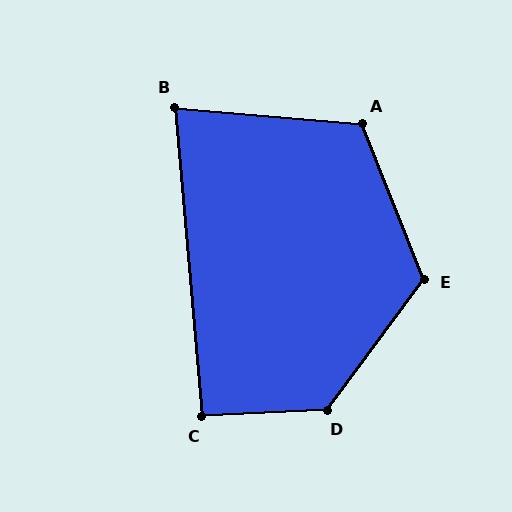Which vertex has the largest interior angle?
D, at approximately 130 degrees.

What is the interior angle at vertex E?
Approximately 122 degrees (obtuse).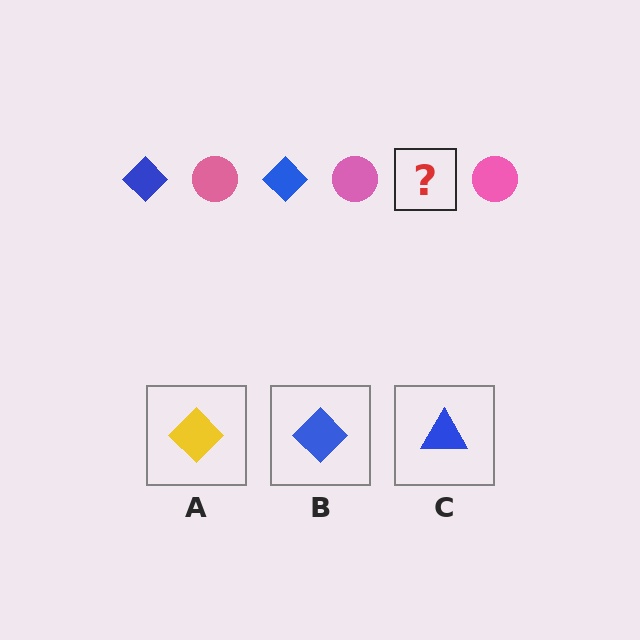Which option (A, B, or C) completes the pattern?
B.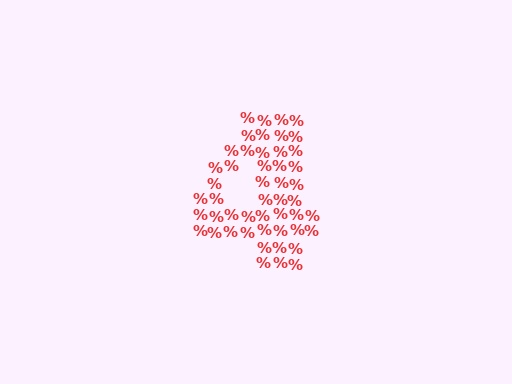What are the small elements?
The small elements are percent signs.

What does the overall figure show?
The overall figure shows the digit 4.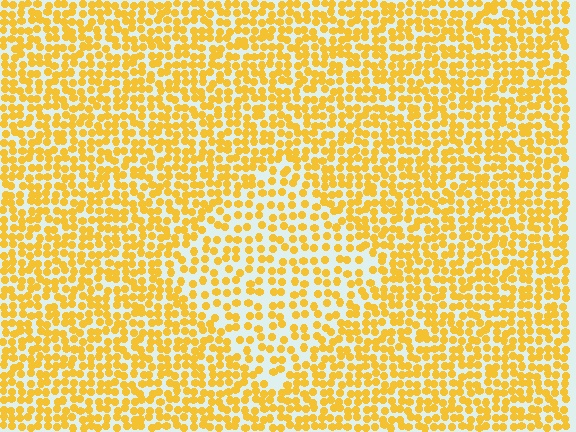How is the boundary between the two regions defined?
The boundary is defined by a change in element density (approximately 1.7x ratio). All elements are the same color, size, and shape.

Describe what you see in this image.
The image contains small yellow elements arranged at two different densities. A diamond-shaped region is visible where the elements are less densely packed than the surrounding area.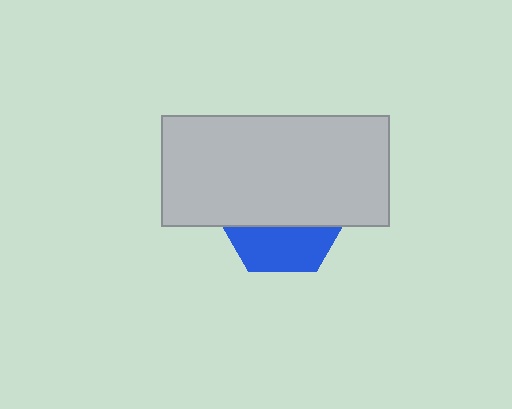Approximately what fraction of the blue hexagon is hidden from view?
Roughly 66% of the blue hexagon is hidden behind the light gray rectangle.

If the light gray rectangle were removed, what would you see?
You would see the complete blue hexagon.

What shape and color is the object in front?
The object in front is a light gray rectangle.